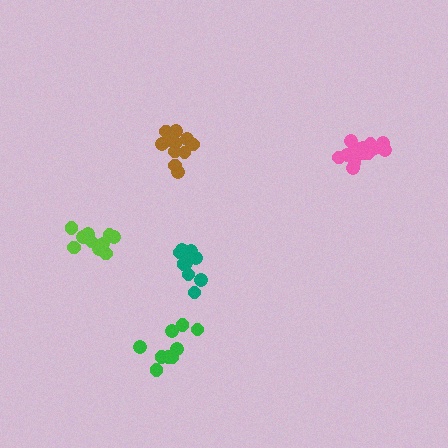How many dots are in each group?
Group 1: 9 dots, Group 2: 12 dots, Group 3: 10 dots, Group 4: 14 dots, Group 5: 10 dots (55 total).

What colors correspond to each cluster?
The clusters are colored: green, brown, lime, pink, teal.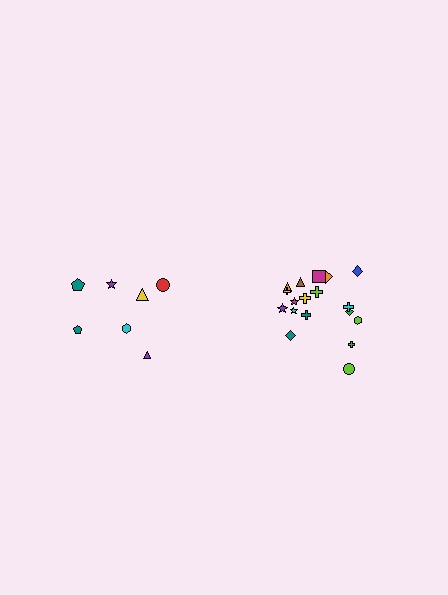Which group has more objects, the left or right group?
The right group.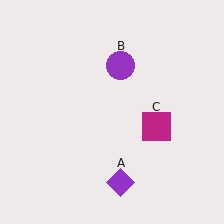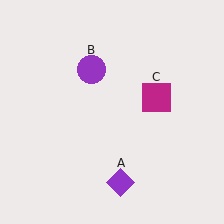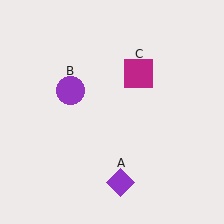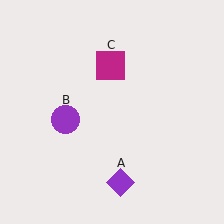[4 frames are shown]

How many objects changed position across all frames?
2 objects changed position: purple circle (object B), magenta square (object C).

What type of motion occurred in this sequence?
The purple circle (object B), magenta square (object C) rotated counterclockwise around the center of the scene.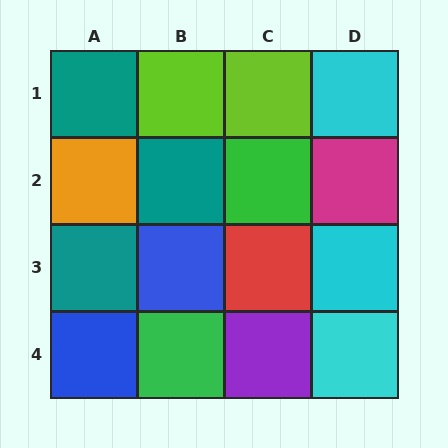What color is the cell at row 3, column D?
Cyan.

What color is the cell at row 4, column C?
Purple.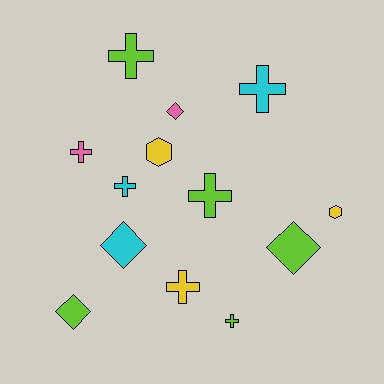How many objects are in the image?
There are 13 objects.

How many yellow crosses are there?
There is 1 yellow cross.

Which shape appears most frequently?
Cross, with 7 objects.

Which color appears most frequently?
Lime, with 5 objects.